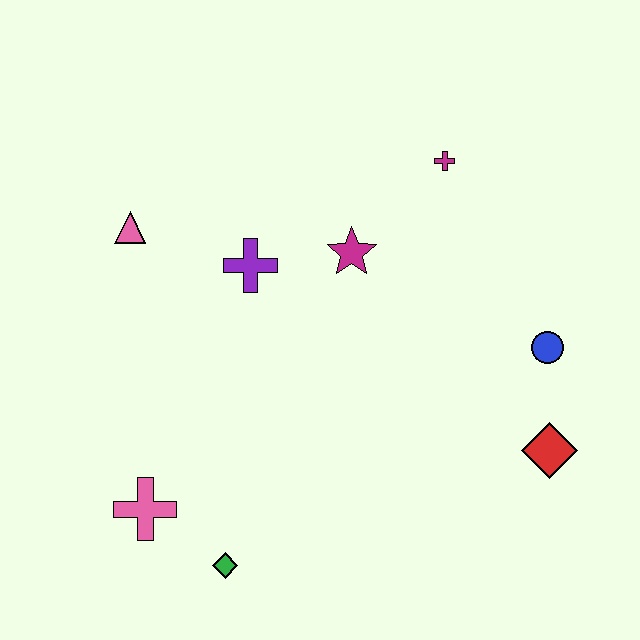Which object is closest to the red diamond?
The blue circle is closest to the red diamond.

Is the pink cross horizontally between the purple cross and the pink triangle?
Yes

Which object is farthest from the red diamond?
The pink triangle is farthest from the red diamond.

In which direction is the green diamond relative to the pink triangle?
The green diamond is below the pink triangle.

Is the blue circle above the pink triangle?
No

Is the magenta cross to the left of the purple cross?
No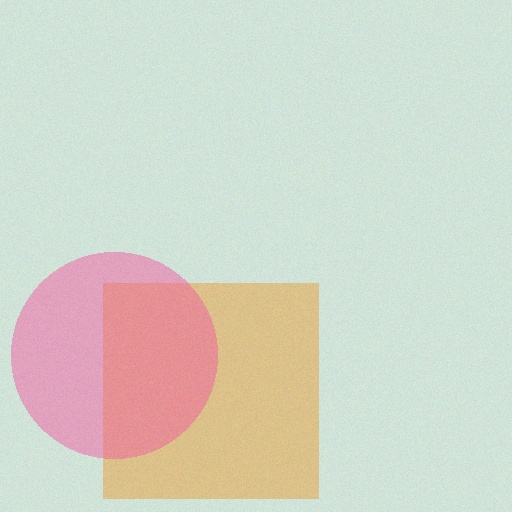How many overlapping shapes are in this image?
There are 2 overlapping shapes in the image.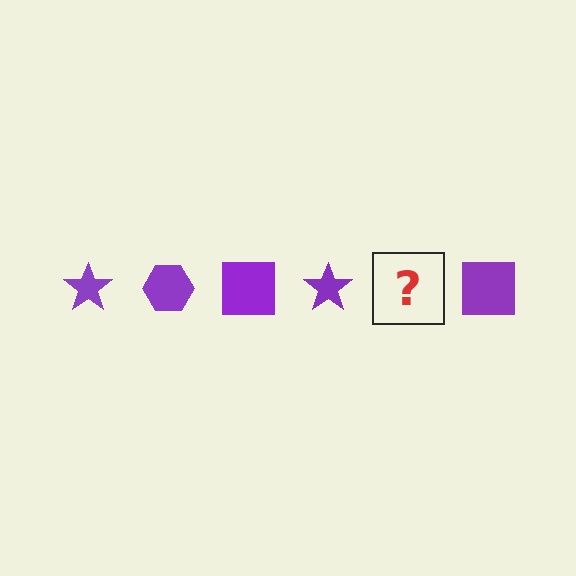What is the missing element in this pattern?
The missing element is a purple hexagon.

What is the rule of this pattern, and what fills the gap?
The rule is that the pattern cycles through star, hexagon, square shapes in purple. The gap should be filled with a purple hexagon.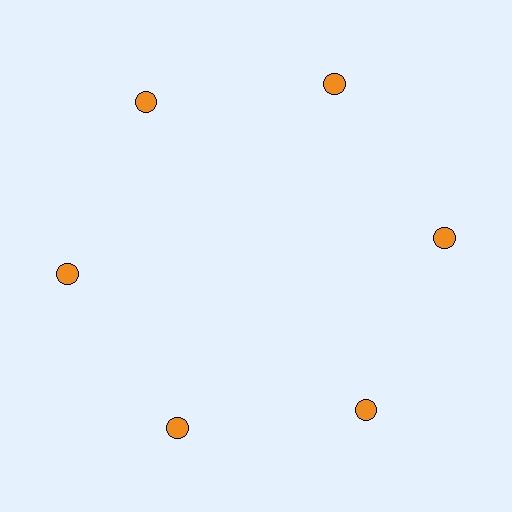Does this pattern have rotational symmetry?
Yes, this pattern has 6-fold rotational symmetry. It looks the same after rotating 60 degrees around the center.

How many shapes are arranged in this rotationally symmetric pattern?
There are 6 shapes, arranged in 6 groups of 1.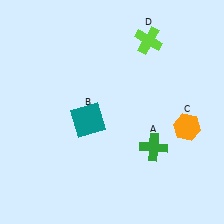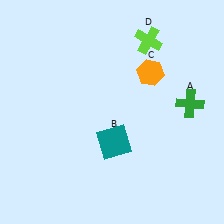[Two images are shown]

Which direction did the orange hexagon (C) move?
The orange hexagon (C) moved up.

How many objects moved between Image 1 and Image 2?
3 objects moved between the two images.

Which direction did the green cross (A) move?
The green cross (A) moved up.